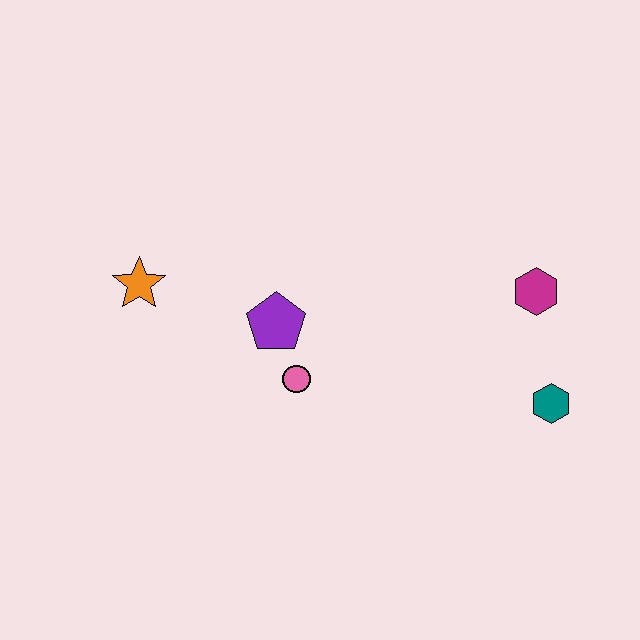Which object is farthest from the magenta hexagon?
The orange star is farthest from the magenta hexagon.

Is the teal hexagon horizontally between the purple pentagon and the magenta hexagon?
No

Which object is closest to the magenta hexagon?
The teal hexagon is closest to the magenta hexagon.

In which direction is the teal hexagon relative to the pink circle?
The teal hexagon is to the right of the pink circle.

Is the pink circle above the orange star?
No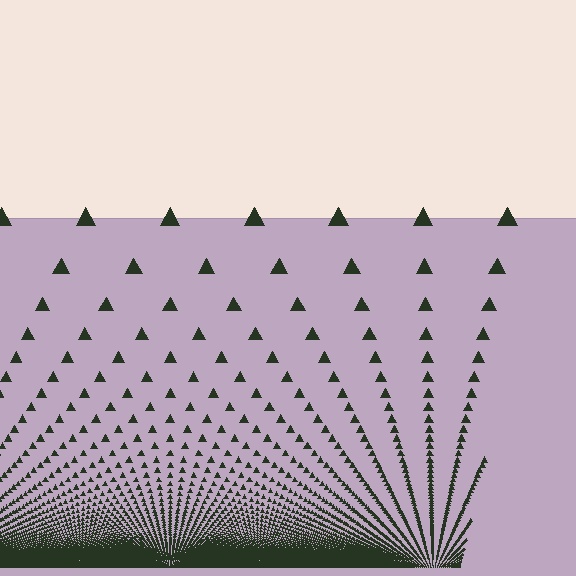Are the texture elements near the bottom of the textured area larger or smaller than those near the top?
Smaller. The gradient is inverted — elements near the bottom are smaller and denser.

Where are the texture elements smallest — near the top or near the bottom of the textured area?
Near the bottom.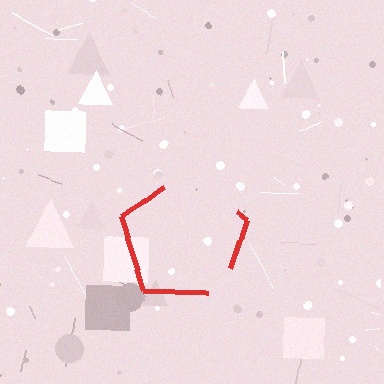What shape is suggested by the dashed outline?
The dashed outline suggests a pentagon.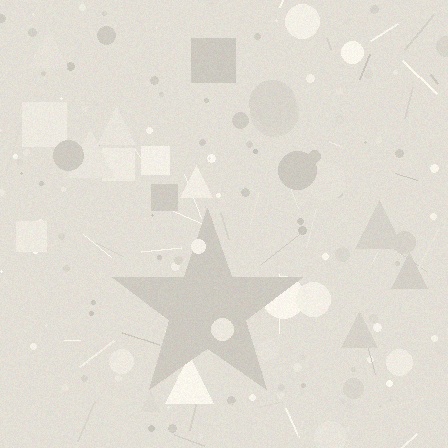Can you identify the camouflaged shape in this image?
The camouflaged shape is a star.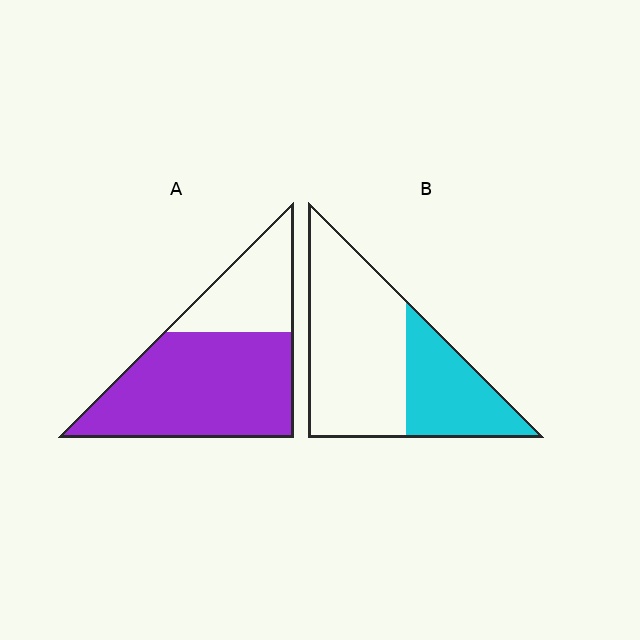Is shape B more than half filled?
No.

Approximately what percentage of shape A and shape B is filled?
A is approximately 70% and B is approximately 35%.